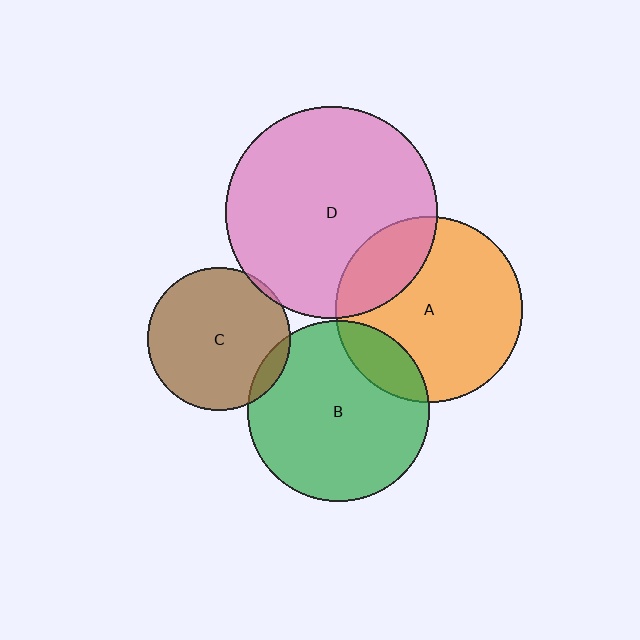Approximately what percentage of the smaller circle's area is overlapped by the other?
Approximately 15%.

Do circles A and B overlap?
Yes.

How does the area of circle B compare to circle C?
Approximately 1.6 times.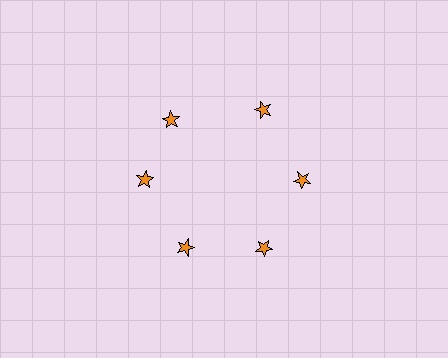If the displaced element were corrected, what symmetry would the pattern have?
It would have 6-fold rotational symmetry — the pattern would map onto itself every 60 degrees.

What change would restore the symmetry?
The symmetry would be restored by rotating it back into even spacing with its neighbors so that all 6 stars sit at equal angles and equal distance from the center.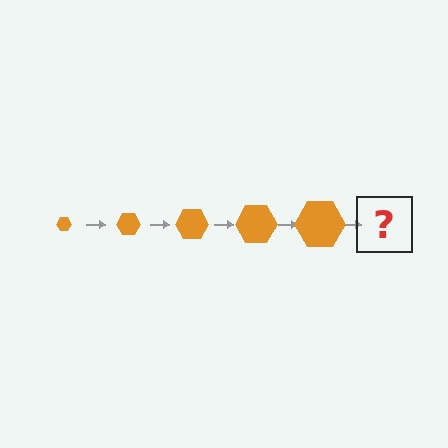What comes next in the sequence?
The next element should be an orange hexagon, larger than the previous one.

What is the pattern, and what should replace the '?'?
The pattern is that the hexagon gets progressively larger each step. The '?' should be an orange hexagon, larger than the previous one.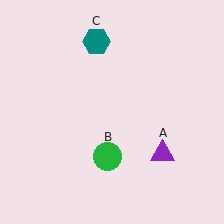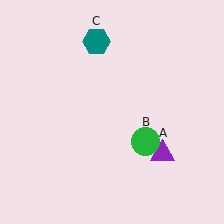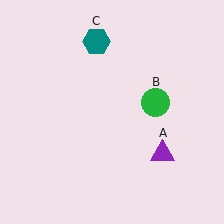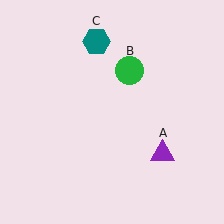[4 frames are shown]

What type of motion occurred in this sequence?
The green circle (object B) rotated counterclockwise around the center of the scene.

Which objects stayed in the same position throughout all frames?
Purple triangle (object A) and teal hexagon (object C) remained stationary.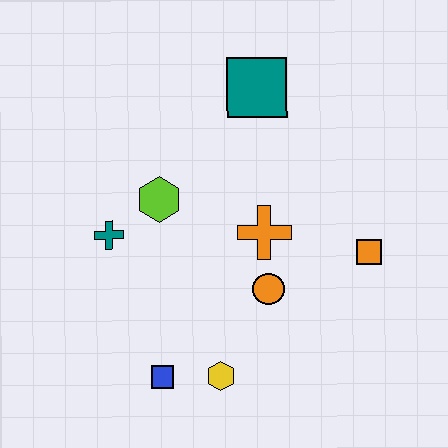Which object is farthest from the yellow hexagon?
The teal square is farthest from the yellow hexagon.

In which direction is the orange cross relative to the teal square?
The orange cross is below the teal square.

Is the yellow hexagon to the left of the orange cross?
Yes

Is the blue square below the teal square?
Yes